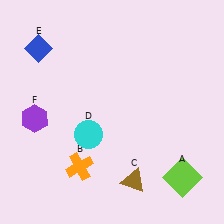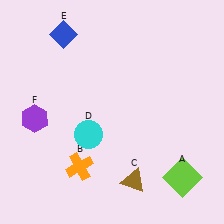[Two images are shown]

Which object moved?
The blue diamond (E) moved right.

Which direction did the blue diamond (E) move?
The blue diamond (E) moved right.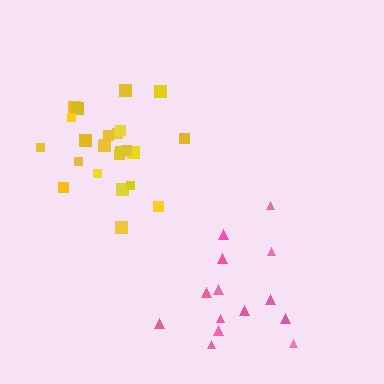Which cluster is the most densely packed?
Yellow.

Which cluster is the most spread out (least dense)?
Pink.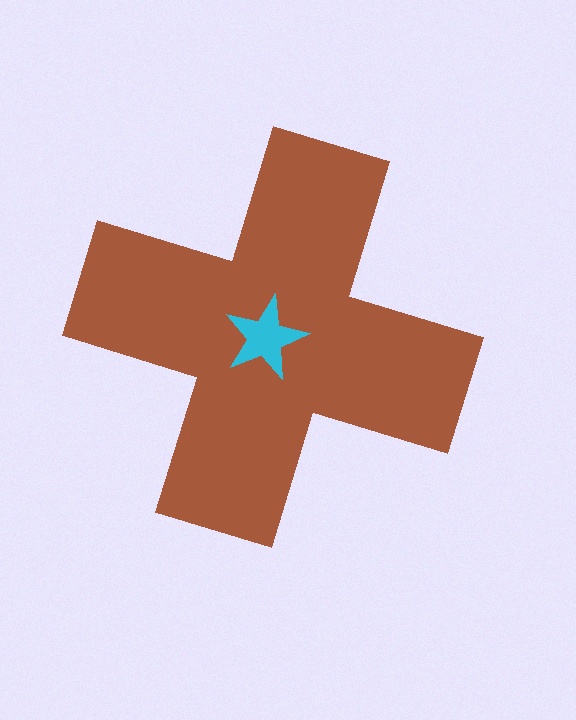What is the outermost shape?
The brown cross.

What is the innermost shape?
The cyan star.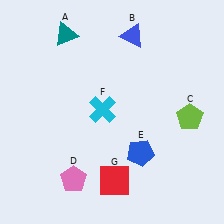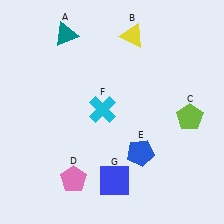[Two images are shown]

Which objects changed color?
B changed from blue to yellow. G changed from red to blue.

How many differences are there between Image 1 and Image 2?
There are 2 differences between the two images.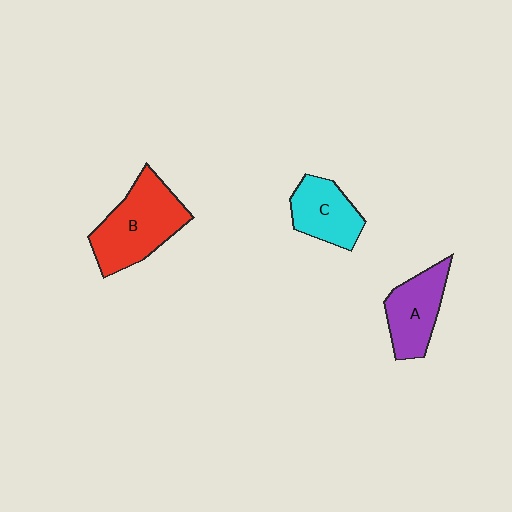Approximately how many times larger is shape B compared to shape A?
Approximately 1.4 times.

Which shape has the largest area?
Shape B (red).